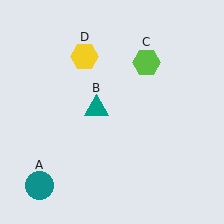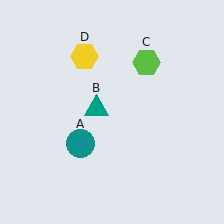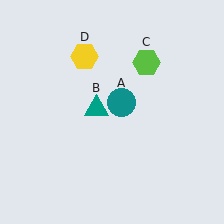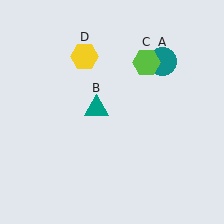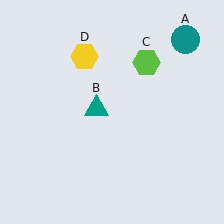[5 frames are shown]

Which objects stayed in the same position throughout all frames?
Teal triangle (object B) and lime hexagon (object C) and yellow hexagon (object D) remained stationary.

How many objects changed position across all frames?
1 object changed position: teal circle (object A).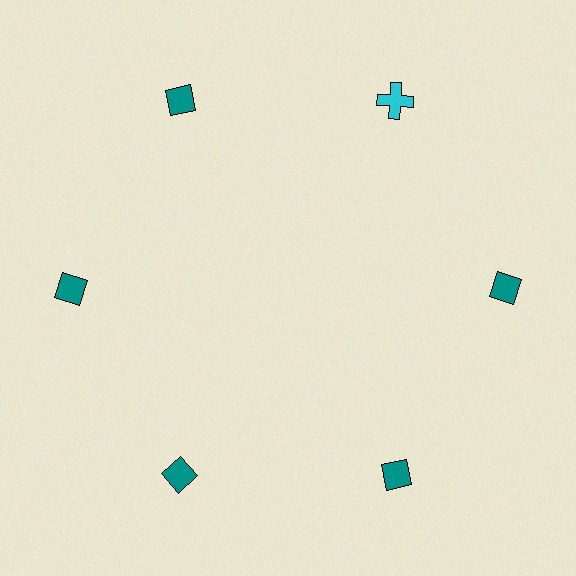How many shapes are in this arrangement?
There are 6 shapes arranged in a ring pattern.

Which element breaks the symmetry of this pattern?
The cyan cross at roughly the 1 o'clock position breaks the symmetry. All other shapes are teal diamonds.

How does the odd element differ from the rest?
It differs in both color (cyan instead of teal) and shape (cross instead of diamond).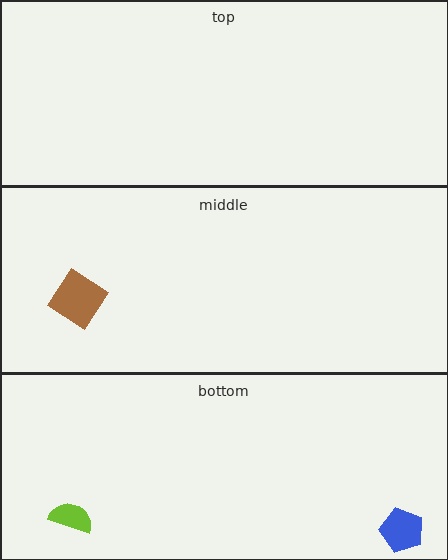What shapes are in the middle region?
The brown diamond.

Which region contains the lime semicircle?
The bottom region.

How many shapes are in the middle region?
1.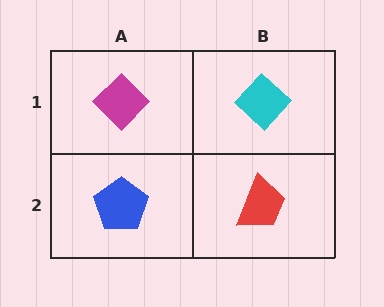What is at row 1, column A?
A magenta diamond.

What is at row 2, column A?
A blue pentagon.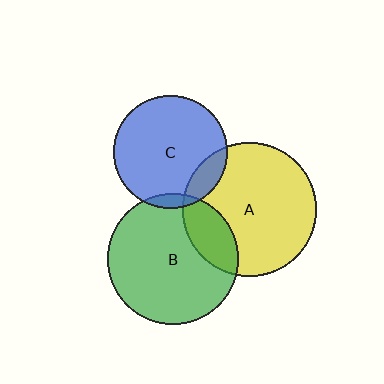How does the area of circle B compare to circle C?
Approximately 1.3 times.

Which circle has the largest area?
Circle A (yellow).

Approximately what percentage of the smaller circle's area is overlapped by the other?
Approximately 15%.